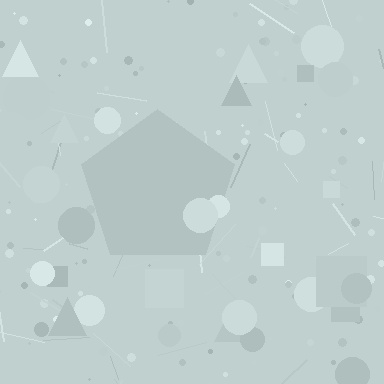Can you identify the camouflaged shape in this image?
The camouflaged shape is a pentagon.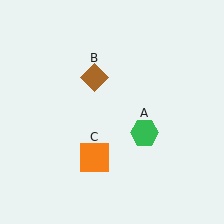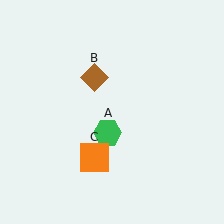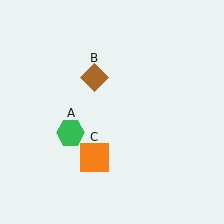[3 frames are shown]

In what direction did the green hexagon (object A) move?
The green hexagon (object A) moved left.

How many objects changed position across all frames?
1 object changed position: green hexagon (object A).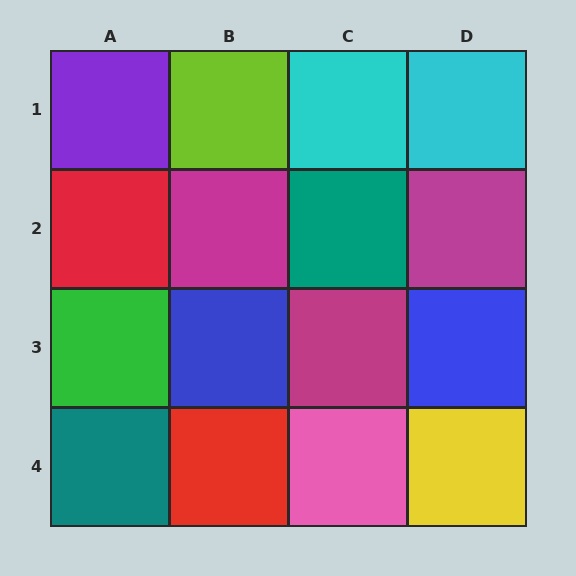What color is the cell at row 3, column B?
Blue.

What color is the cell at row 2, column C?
Teal.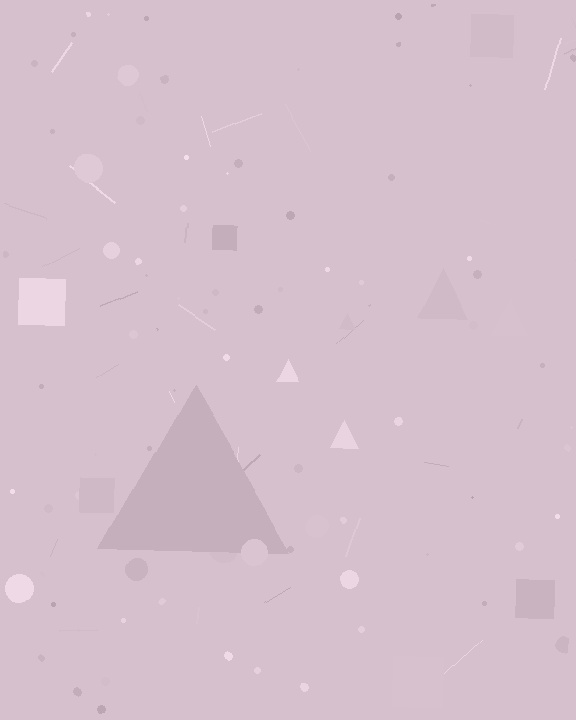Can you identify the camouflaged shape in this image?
The camouflaged shape is a triangle.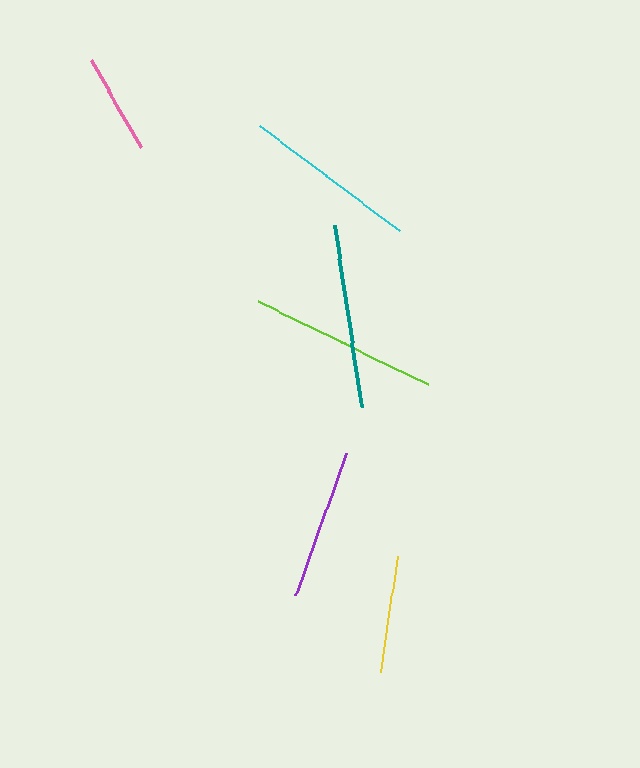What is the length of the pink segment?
The pink segment is approximately 99 pixels long.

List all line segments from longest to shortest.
From longest to shortest: lime, teal, cyan, purple, yellow, pink.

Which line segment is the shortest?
The pink line is the shortest at approximately 99 pixels.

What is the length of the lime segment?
The lime segment is approximately 189 pixels long.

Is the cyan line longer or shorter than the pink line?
The cyan line is longer than the pink line.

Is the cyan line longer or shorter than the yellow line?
The cyan line is longer than the yellow line.